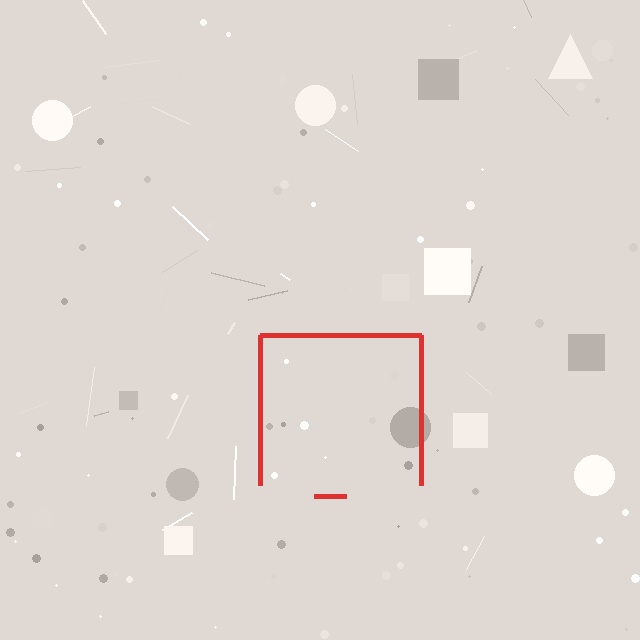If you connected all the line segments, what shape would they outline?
They would outline a square.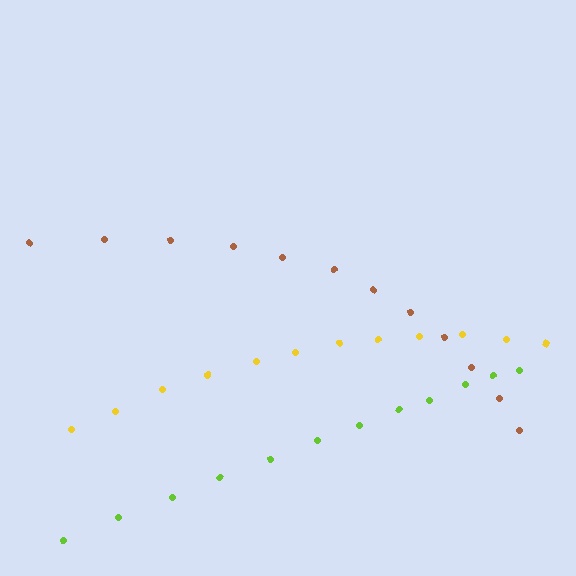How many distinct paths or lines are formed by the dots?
There are 3 distinct paths.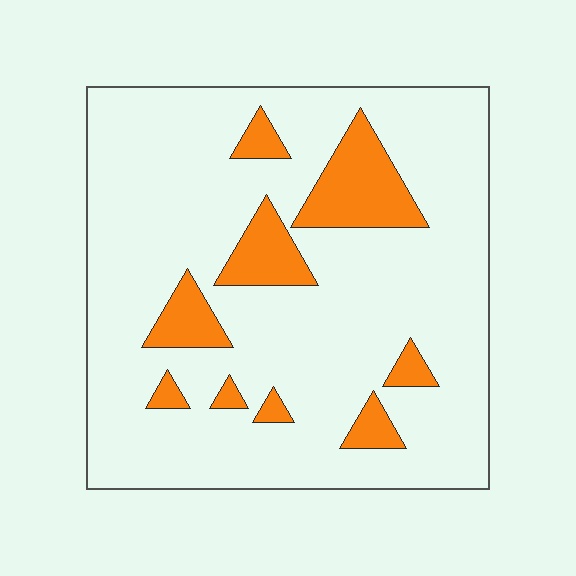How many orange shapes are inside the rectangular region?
9.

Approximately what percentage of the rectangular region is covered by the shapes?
Approximately 15%.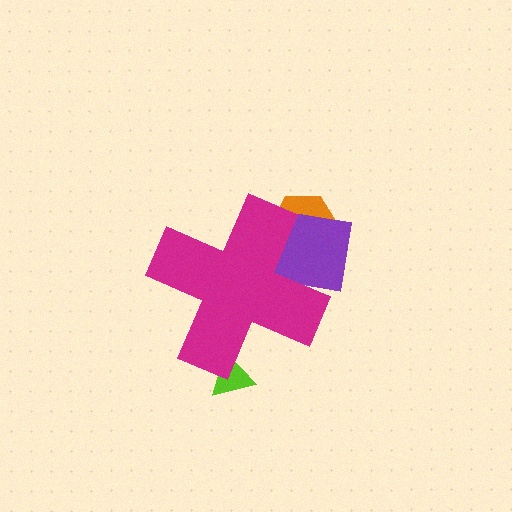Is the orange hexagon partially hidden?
Yes, the orange hexagon is partially hidden behind the magenta cross.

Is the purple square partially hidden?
Yes, the purple square is partially hidden behind the magenta cross.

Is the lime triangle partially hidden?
Yes, the lime triangle is partially hidden behind the magenta cross.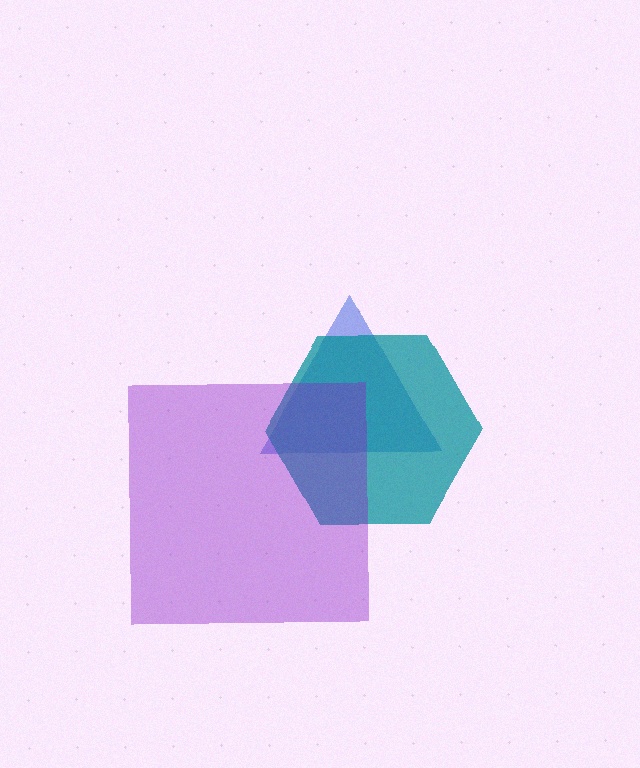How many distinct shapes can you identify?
There are 3 distinct shapes: a blue triangle, a teal hexagon, a purple square.